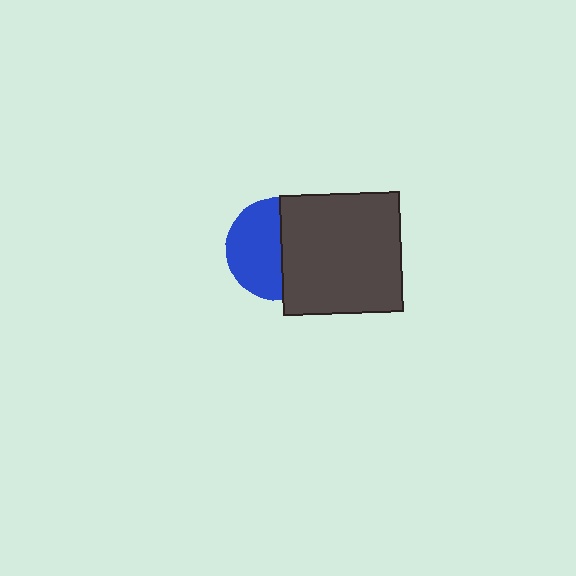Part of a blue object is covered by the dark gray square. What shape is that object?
It is a circle.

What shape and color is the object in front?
The object in front is a dark gray square.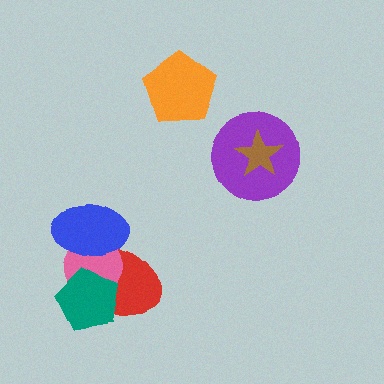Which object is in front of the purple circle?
The brown star is in front of the purple circle.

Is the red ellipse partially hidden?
Yes, it is partially covered by another shape.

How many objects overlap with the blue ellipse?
2 objects overlap with the blue ellipse.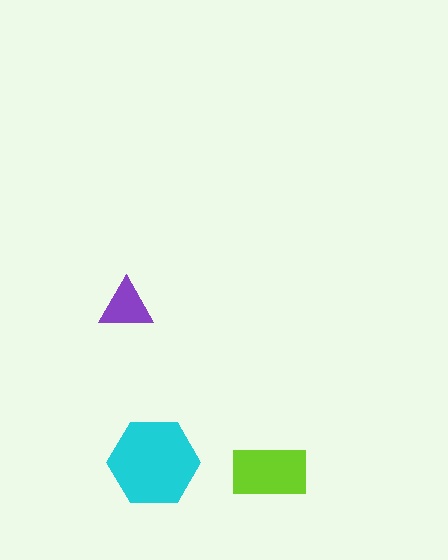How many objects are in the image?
There are 3 objects in the image.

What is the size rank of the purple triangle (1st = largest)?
3rd.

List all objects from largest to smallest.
The cyan hexagon, the lime rectangle, the purple triangle.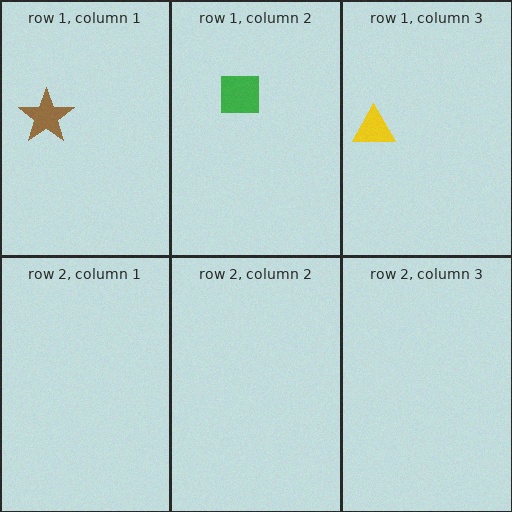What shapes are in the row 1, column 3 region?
The yellow triangle.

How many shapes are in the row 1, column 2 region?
1.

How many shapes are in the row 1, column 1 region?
1.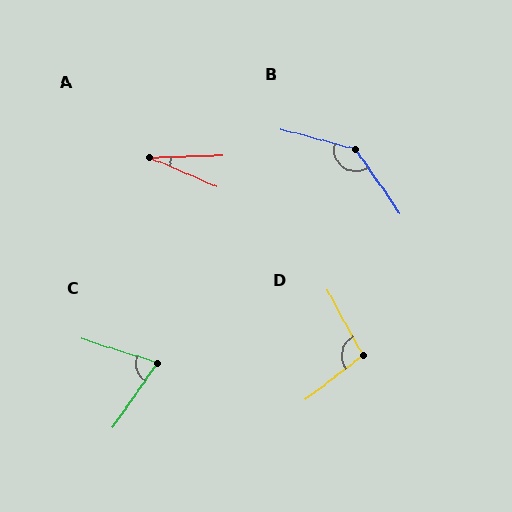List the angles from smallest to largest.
A (25°), C (73°), D (100°), B (140°).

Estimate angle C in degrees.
Approximately 73 degrees.